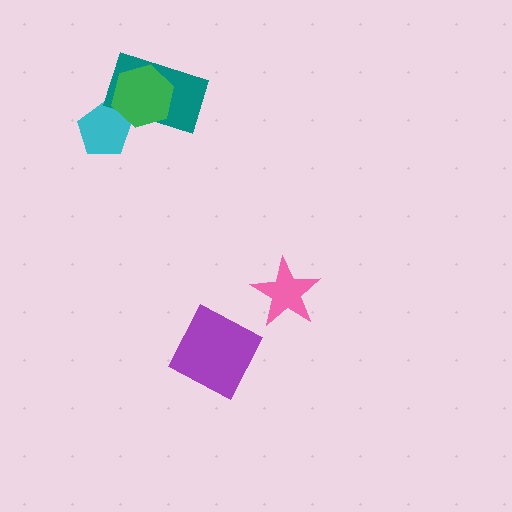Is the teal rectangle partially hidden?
Yes, it is partially covered by another shape.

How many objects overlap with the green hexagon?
2 objects overlap with the green hexagon.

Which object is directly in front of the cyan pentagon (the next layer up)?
The teal rectangle is directly in front of the cyan pentagon.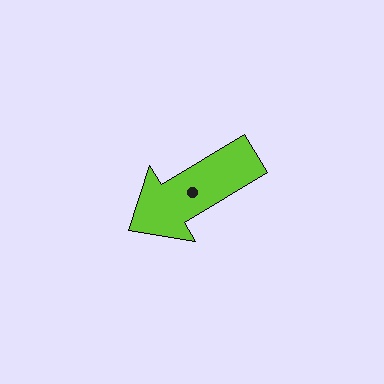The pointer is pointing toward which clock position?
Roughly 8 o'clock.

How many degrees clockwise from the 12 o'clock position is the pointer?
Approximately 239 degrees.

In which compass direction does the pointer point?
Southwest.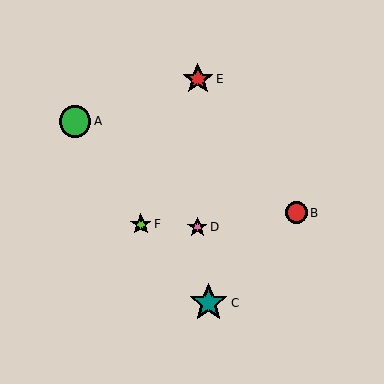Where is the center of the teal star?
The center of the teal star is at (209, 303).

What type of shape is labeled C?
Shape C is a teal star.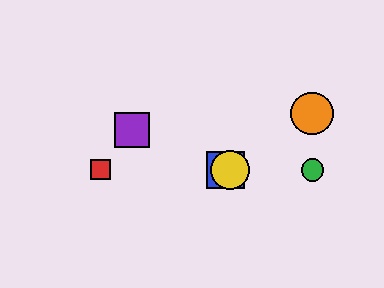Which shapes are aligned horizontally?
The red square, the blue square, the green circle, the yellow circle are aligned horizontally.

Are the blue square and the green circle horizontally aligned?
Yes, both are at y≈170.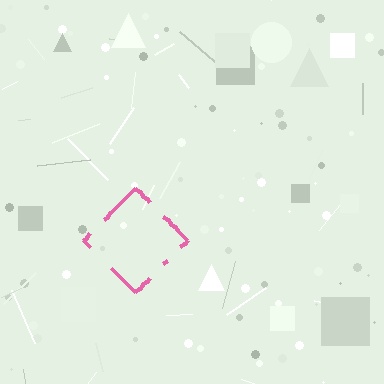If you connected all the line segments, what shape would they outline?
They would outline a diamond.